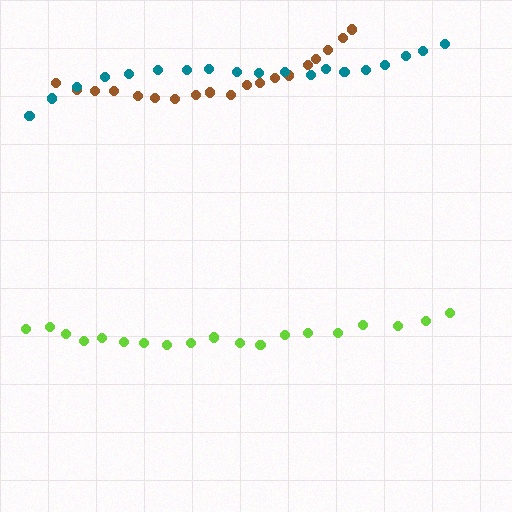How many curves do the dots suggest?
There are 3 distinct paths.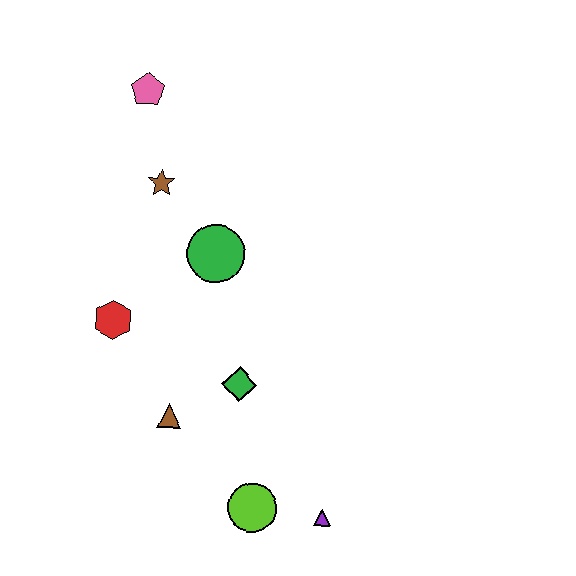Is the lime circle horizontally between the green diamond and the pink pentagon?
No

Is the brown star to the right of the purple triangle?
No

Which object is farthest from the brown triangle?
The pink pentagon is farthest from the brown triangle.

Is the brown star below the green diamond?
No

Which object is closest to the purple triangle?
The lime circle is closest to the purple triangle.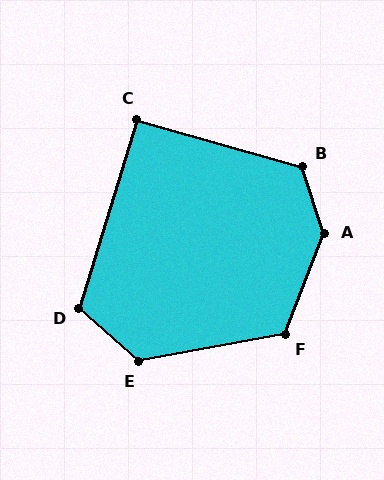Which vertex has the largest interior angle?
A, at approximately 140 degrees.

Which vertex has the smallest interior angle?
C, at approximately 91 degrees.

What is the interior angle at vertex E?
Approximately 128 degrees (obtuse).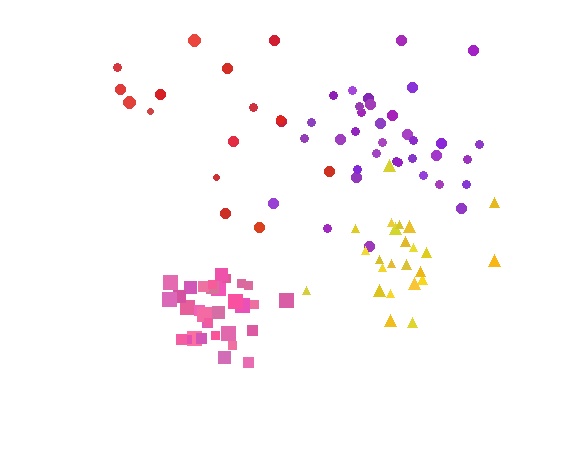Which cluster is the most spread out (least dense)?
Red.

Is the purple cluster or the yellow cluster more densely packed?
Yellow.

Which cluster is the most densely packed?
Pink.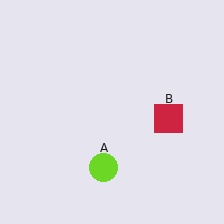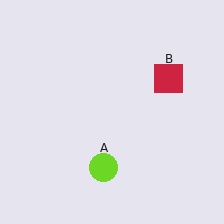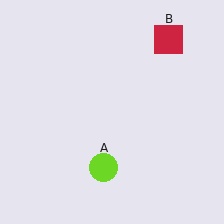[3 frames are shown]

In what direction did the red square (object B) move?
The red square (object B) moved up.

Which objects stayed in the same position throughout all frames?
Lime circle (object A) remained stationary.